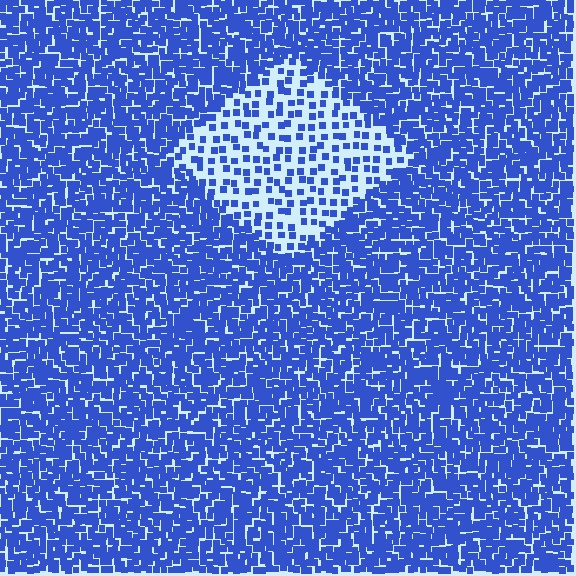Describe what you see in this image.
The image contains small blue elements arranged at two different densities. A diamond-shaped region is visible where the elements are less densely packed than the surrounding area.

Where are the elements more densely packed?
The elements are more densely packed outside the diamond boundary.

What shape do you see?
I see a diamond.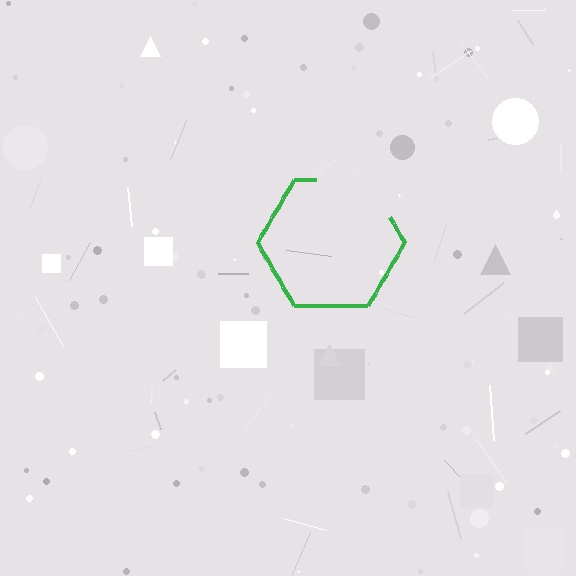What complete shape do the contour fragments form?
The contour fragments form a hexagon.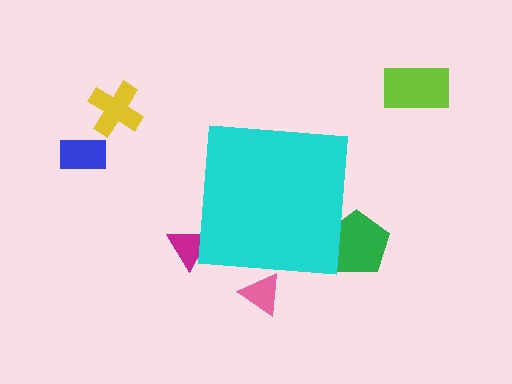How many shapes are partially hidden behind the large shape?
3 shapes are partially hidden.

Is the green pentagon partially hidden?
Yes, the green pentagon is partially hidden behind the cyan square.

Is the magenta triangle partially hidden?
Yes, the magenta triangle is partially hidden behind the cyan square.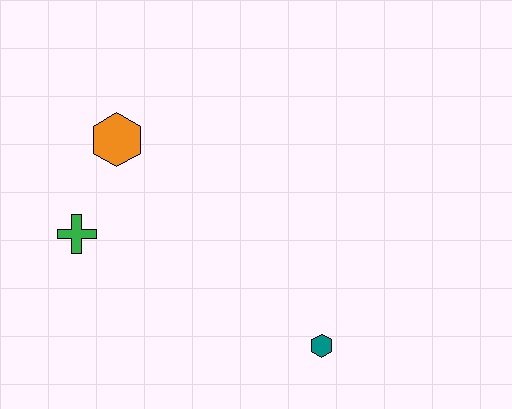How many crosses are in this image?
There is 1 cross.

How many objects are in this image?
There are 3 objects.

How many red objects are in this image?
There are no red objects.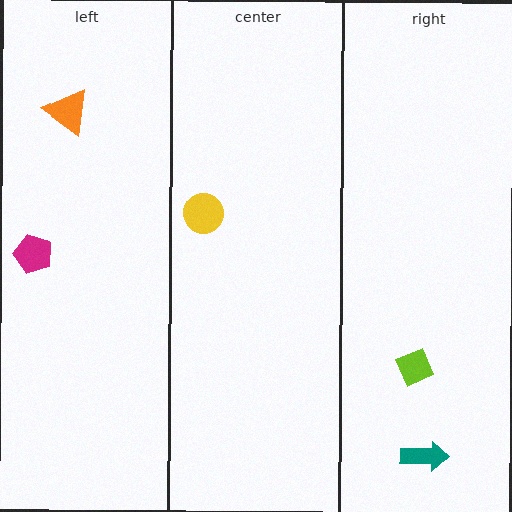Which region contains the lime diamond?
The right region.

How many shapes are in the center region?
1.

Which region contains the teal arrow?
The right region.